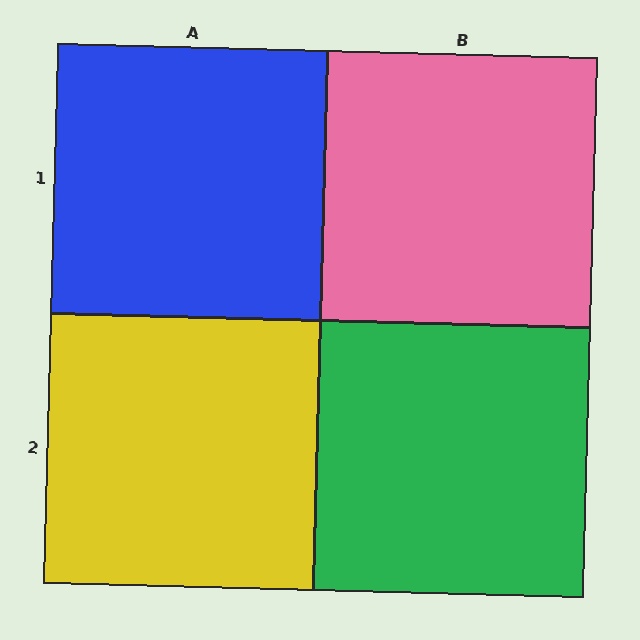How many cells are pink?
1 cell is pink.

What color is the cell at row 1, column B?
Pink.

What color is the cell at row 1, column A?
Blue.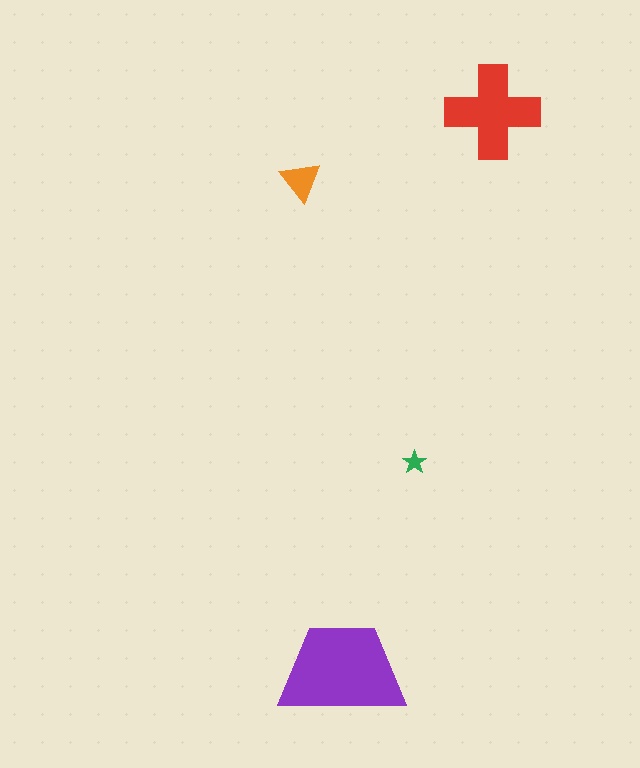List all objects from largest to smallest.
The purple trapezoid, the red cross, the orange triangle, the green star.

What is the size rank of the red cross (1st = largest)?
2nd.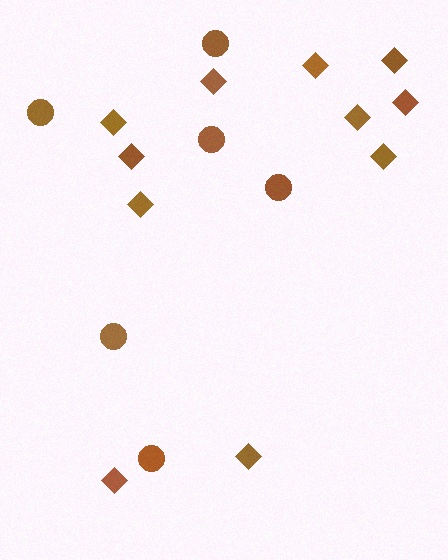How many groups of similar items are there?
There are 2 groups: one group of diamonds (11) and one group of circles (6).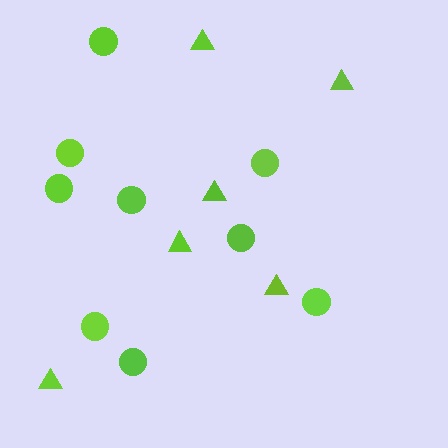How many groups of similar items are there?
There are 2 groups: one group of circles (9) and one group of triangles (6).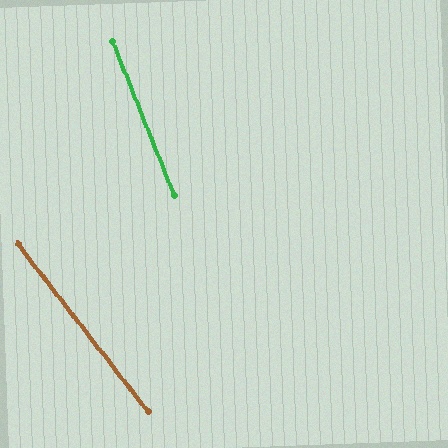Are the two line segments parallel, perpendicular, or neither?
Neither parallel nor perpendicular — they differ by about 16°.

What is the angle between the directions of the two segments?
Approximately 16 degrees.